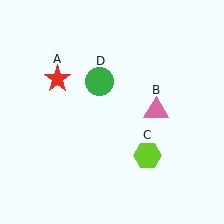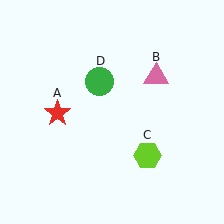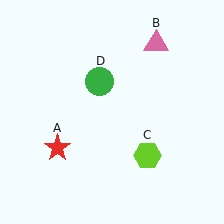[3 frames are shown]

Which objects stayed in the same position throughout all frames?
Lime hexagon (object C) and green circle (object D) remained stationary.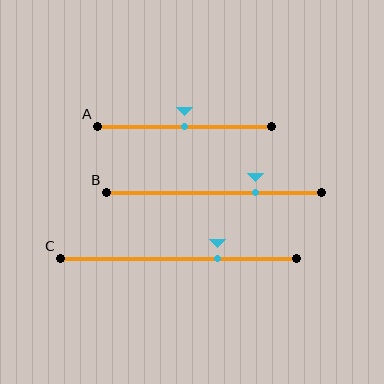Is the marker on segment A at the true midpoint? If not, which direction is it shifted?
Yes, the marker on segment A is at the true midpoint.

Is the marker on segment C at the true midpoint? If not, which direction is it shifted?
No, the marker on segment C is shifted to the right by about 17% of the segment length.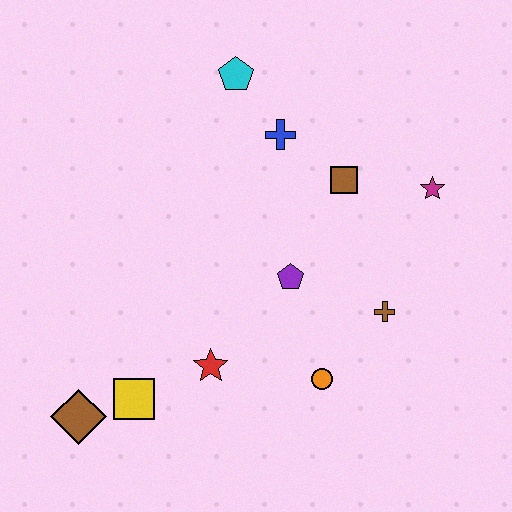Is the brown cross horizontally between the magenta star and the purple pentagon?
Yes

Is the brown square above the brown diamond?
Yes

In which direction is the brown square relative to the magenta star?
The brown square is to the left of the magenta star.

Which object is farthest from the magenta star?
The brown diamond is farthest from the magenta star.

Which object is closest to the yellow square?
The brown diamond is closest to the yellow square.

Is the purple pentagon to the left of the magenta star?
Yes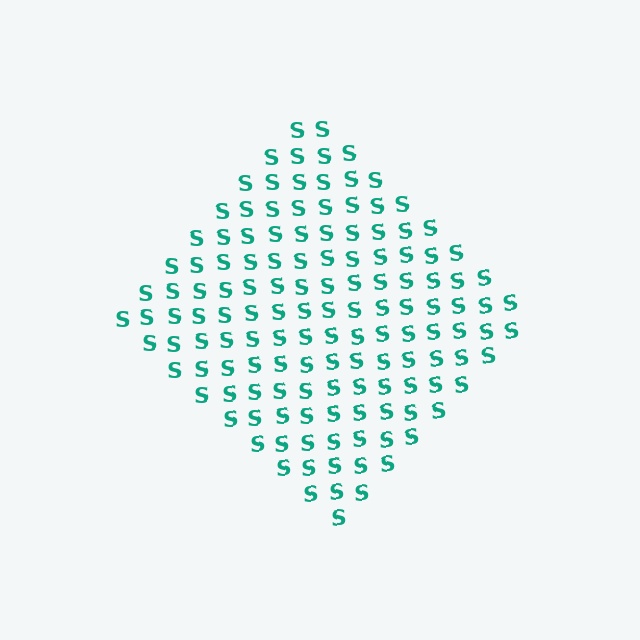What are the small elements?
The small elements are letter S's.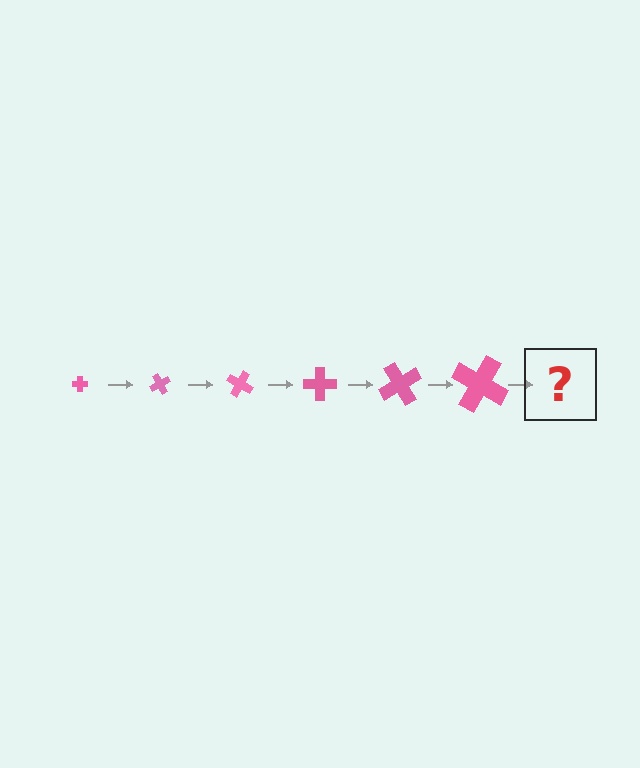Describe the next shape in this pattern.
It should be a cross, larger than the previous one and rotated 360 degrees from the start.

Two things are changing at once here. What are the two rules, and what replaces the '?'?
The two rules are that the cross grows larger each step and it rotates 60 degrees each step. The '?' should be a cross, larger than the previous one and rotated 360 degrees from the start.